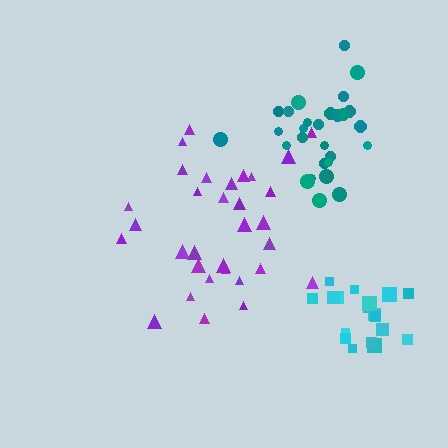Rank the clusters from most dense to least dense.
teal, cyan, purple.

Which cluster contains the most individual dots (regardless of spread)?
Purple (33).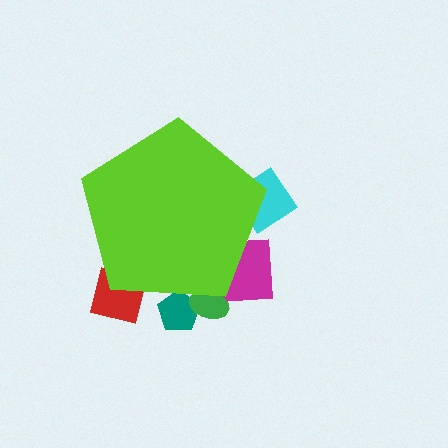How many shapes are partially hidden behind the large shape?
5 shapes are partially hidden.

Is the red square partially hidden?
Yes, the red square is partially hidden behind the lime pentagon.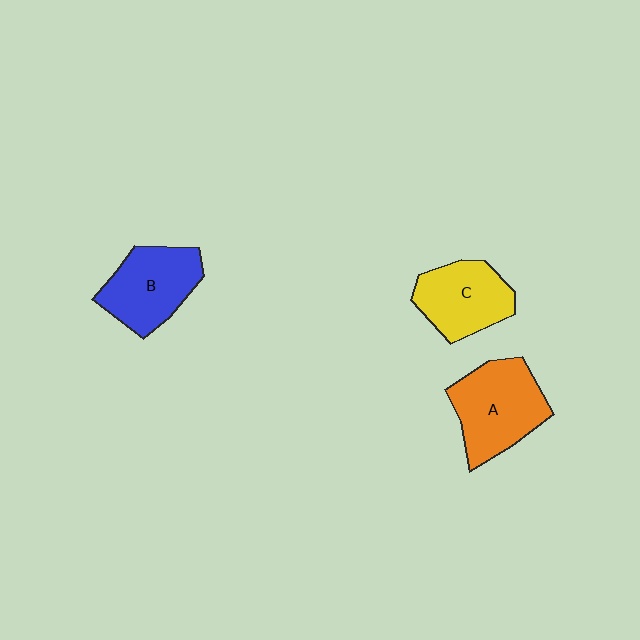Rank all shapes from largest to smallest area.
From largest to smallest: A (orange), B (blue), C (yellow).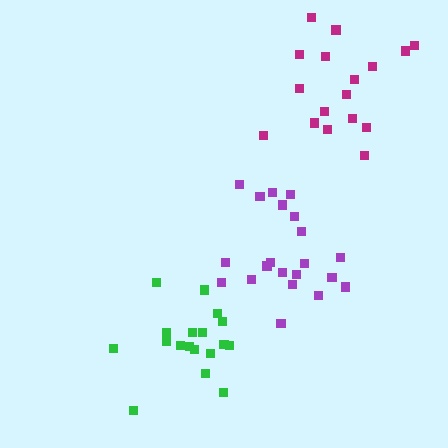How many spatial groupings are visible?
There are 3 spatial groupings.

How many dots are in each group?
Group 1: 21 dots, Group 2: 17 dots, Group 3: 18 dots (56 total).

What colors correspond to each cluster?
The clusters are colored: purple, magenta, green.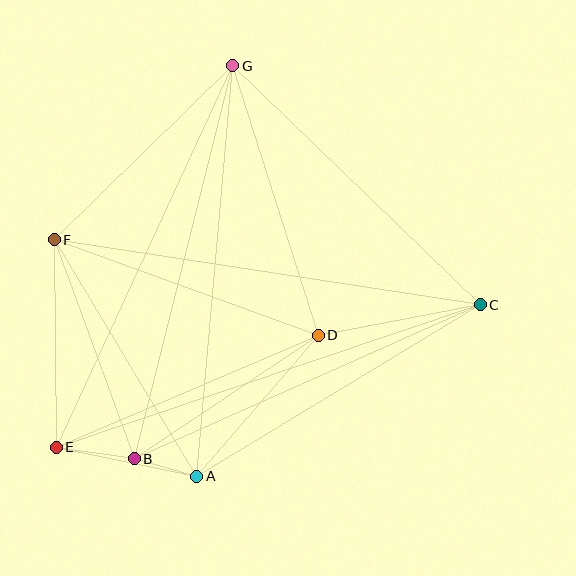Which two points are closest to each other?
Points A and B are closest to each other.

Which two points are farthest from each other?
Points C and E are farthest from each other.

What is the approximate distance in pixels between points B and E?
The distance between B and E is approximately 79 pixels.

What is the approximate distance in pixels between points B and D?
The distance between B and D is approximately 222 pixels.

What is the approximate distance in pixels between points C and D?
The distance between C and D is approximately 165 pixels.